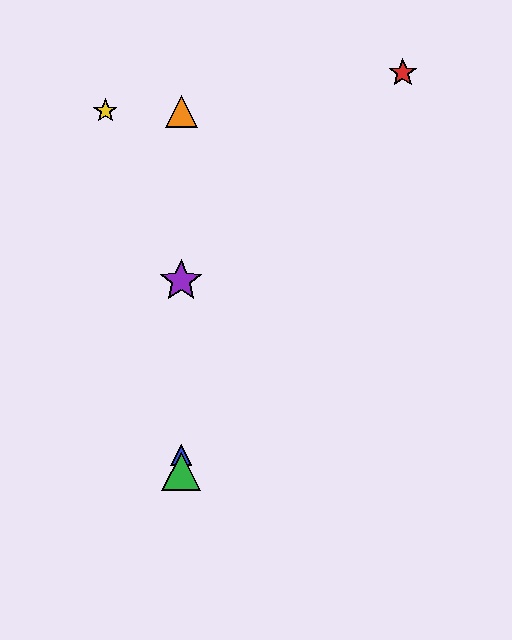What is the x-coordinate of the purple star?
The purple star is at x≈181.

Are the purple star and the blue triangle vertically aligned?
Yes, both are at x≈181.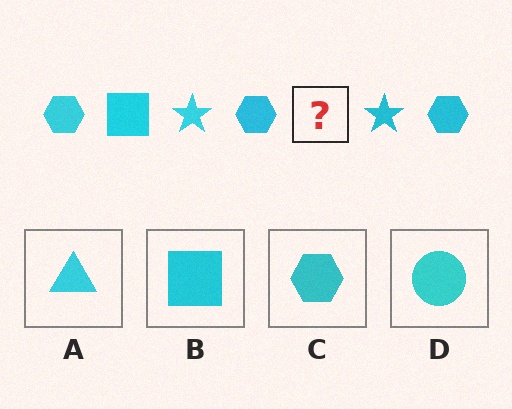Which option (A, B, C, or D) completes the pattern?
B.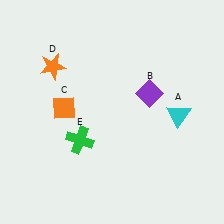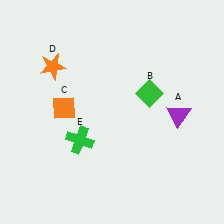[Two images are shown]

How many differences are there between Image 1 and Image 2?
There are 2 differences between the two images.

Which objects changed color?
A changed from cyan to purple. B changed from purple to green.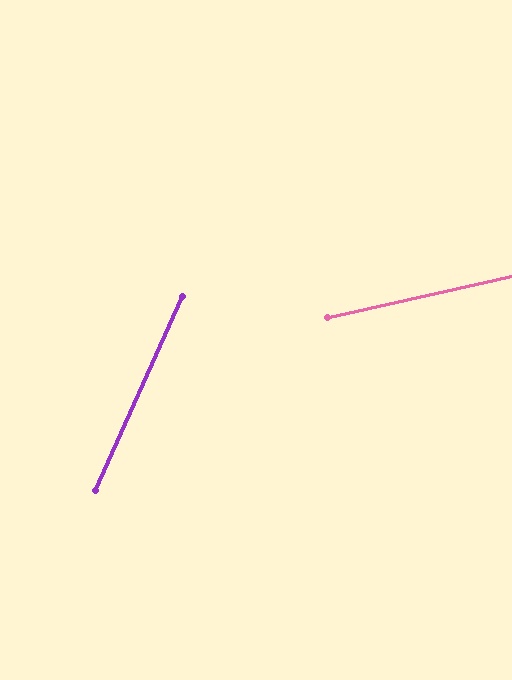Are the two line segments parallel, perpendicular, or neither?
Neither parallel nor perpendicular — they differ by about 53°.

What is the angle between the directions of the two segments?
Approximately 53 degrees.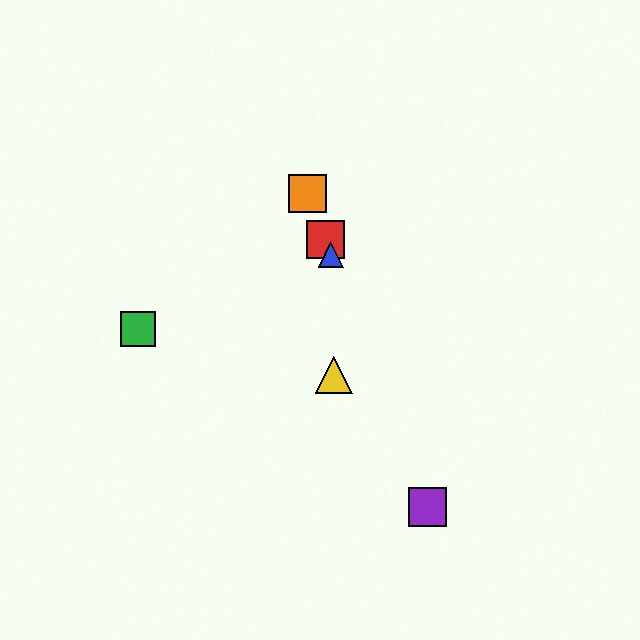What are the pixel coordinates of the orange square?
The orange square is at (308, 194).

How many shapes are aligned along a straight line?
4 shapes (the red square, the blue triangle, the purple square, the orange square) are aligned along a straight line.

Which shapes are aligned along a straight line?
The red square, the blue triangle, the purple square, the orange square are aligned along a straight line.